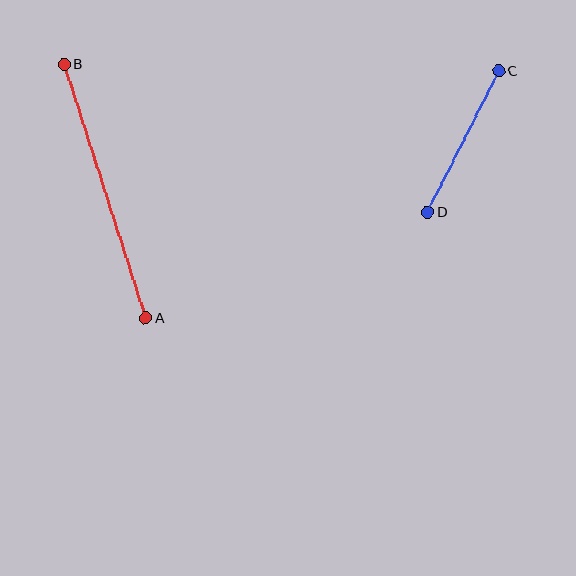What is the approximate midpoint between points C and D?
The midpoint is at approximately (463, 142) pixels.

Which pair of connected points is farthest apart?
Points A and B are farthest apart.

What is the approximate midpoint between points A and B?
The midpoint is at approximately (105, 191) pixels.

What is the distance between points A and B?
The distance is approximately 267 pixels.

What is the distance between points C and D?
The distance is approximately 158 pixels.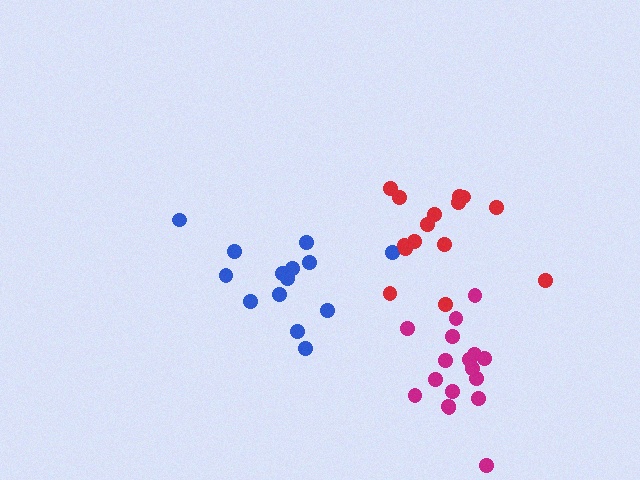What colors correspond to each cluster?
The clusters are colored: blue, red, magenta.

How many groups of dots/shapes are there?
There are 3 groups.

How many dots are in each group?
Group 1: 14 dots, Group 2: 15 dots, Group 3: 17 dots (46 total).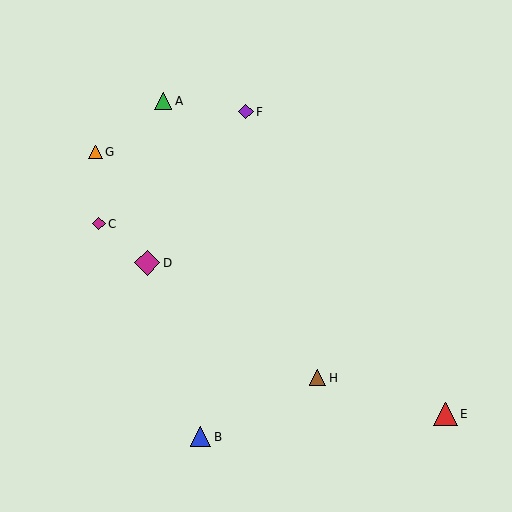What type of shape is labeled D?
Shape D is a magenta diamond.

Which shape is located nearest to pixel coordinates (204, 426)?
The blue triangle (labeled B) at (201, 437) is nearest to that location.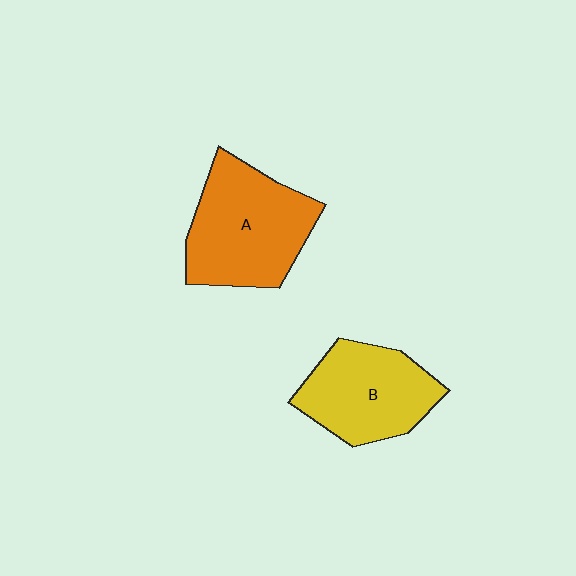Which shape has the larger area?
Shape A (orange).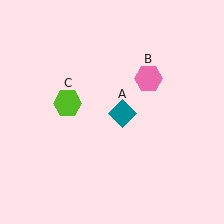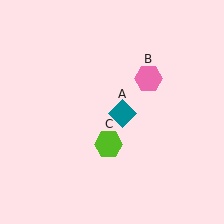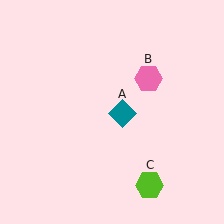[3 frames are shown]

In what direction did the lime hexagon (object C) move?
The lime hexagon (object C) moved down and to the right.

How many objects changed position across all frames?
1 object changed position: lime hexagon (object C).